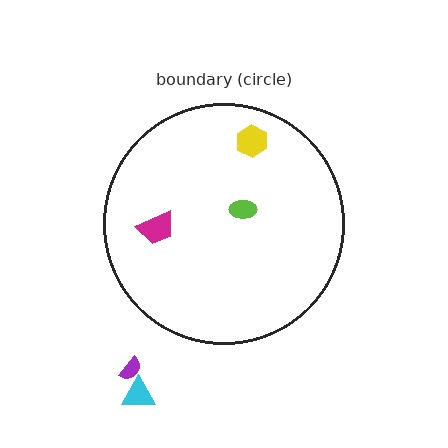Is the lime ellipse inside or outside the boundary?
Inside.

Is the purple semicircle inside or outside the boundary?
Outside.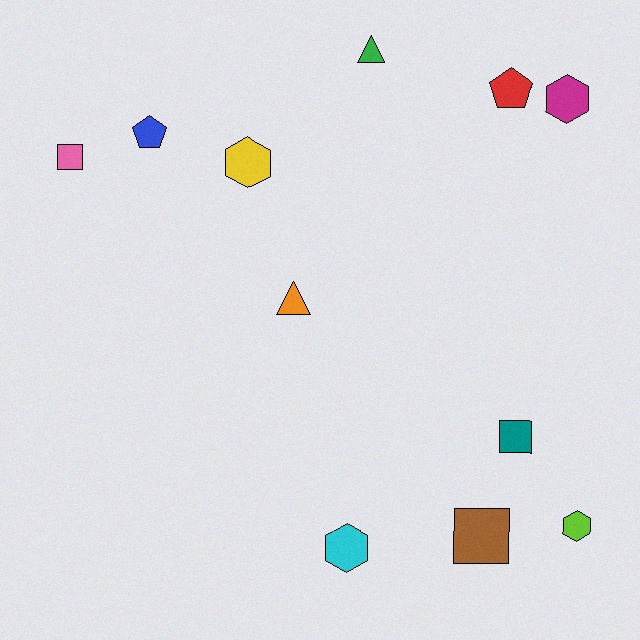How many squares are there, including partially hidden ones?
There are 3 squares.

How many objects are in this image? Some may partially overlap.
There are 11 objects.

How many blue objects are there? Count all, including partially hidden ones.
There is 1 blue object.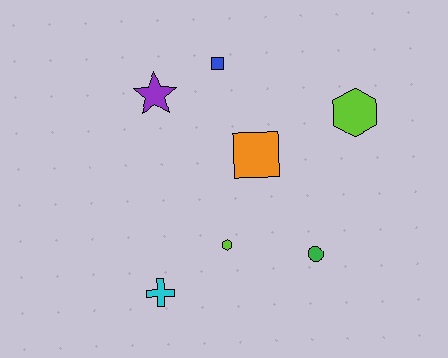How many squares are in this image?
There are 2 squares.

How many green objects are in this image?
There is 1 green object.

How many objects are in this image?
There are 7 objects.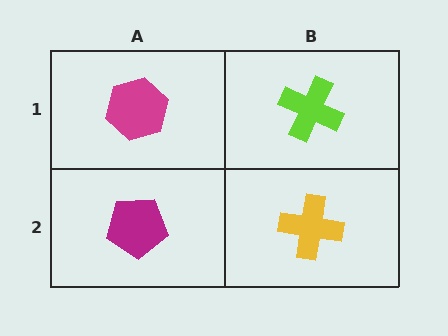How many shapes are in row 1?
2 shapes.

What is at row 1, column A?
A magenta hexagon.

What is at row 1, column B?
A lime cross.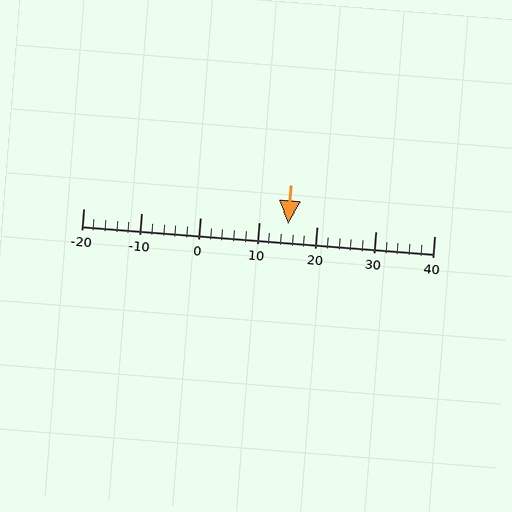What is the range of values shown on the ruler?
The ruler shows values from -20 to 40.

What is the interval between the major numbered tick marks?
The major tick marks are spaced 10 units apart.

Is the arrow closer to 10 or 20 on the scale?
The arrow is closer to 20.